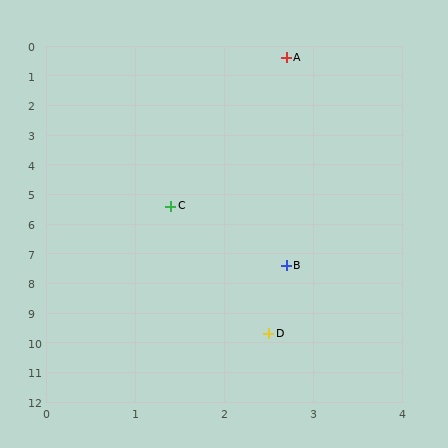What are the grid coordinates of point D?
Point D is at approximately (2.5, 9.7).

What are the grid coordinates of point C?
Point C is at approximately (1.4, 5.4).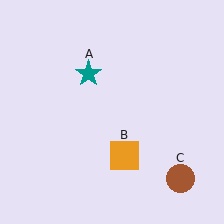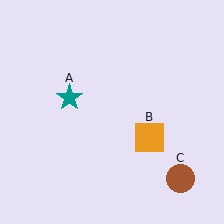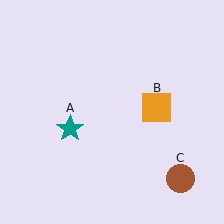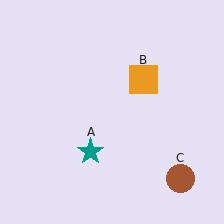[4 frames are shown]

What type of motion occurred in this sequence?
The teal star (object A), orange square (object B) rotated counterclockwise around the center of the scene.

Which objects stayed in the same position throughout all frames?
Brown circle (object C) remained stationary.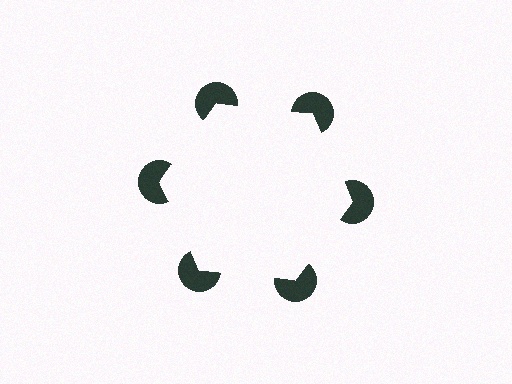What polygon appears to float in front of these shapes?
An illusory hexagon — its edges are inferred from the aligned wedge cuts in the pac-man discs, not physically drawn.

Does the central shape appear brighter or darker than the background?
It typically appears slightly brighter than the background, even though no actual brightness change is drawn.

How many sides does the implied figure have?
6 sides.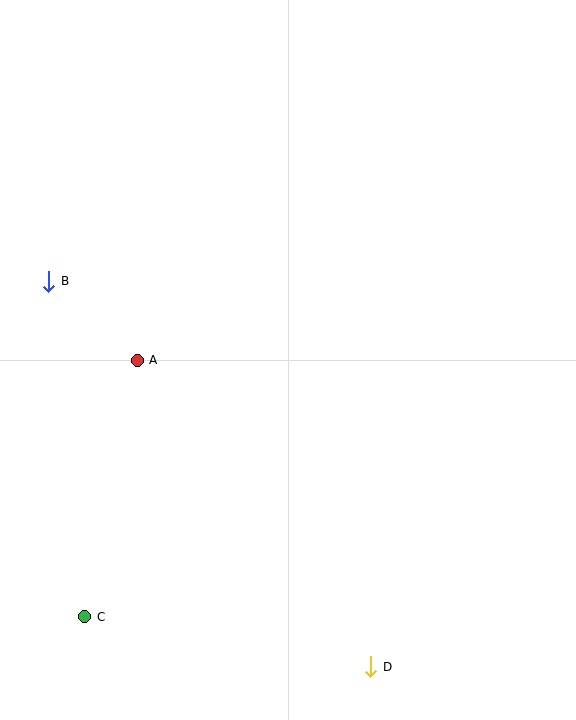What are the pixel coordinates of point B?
Point B is at (49, 281).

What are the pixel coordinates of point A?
Point A is at (137, 360).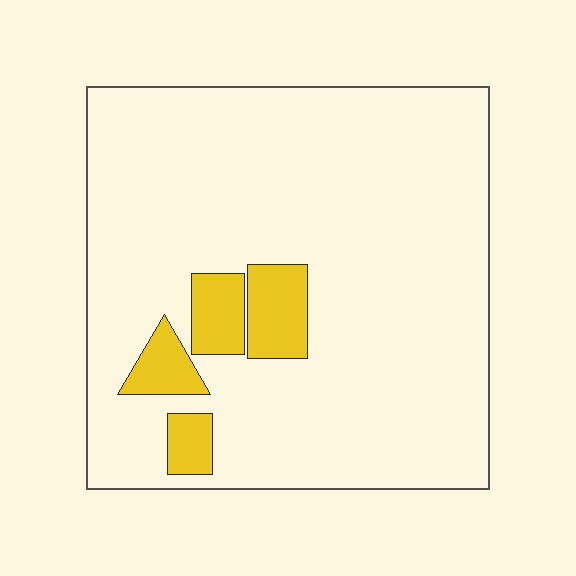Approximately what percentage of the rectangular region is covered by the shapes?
Approximately 10%.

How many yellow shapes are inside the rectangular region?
4.